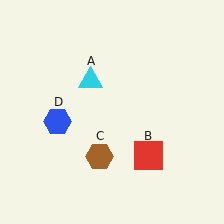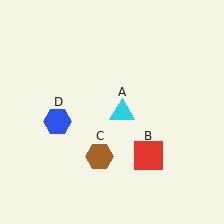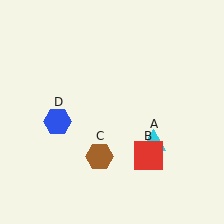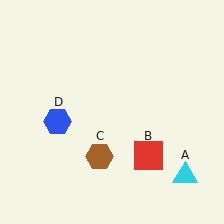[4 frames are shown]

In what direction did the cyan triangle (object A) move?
The cyan triangle (object A) moved down and to the right.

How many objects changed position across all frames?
1 object changed position: cyan triangle (object A).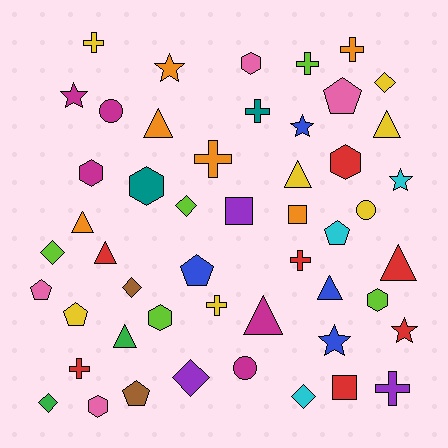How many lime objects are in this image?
There are 5 lime objects.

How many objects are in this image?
There are 50 objects.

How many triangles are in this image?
There are 9 triangles.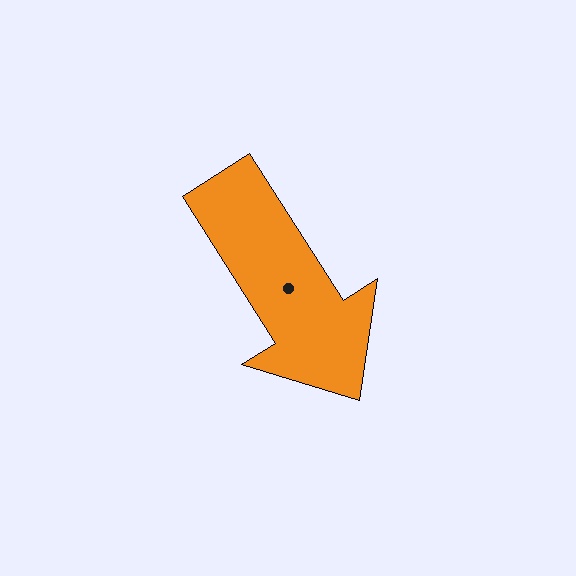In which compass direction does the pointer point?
Southeast.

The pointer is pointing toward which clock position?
Roughly 5 o'clock.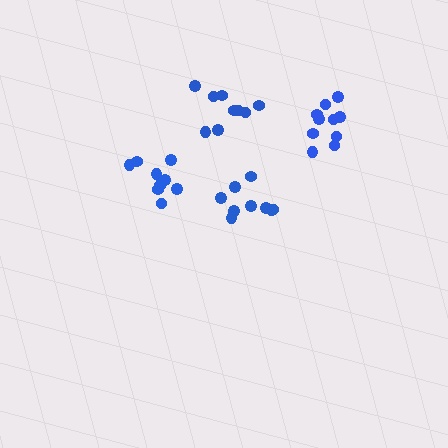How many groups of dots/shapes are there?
There are 4 groups.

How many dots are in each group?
Group 1: 9 dots, Group 2: 10 dots, Group 3: 10 dots, Group 4: 9 dots (38 total).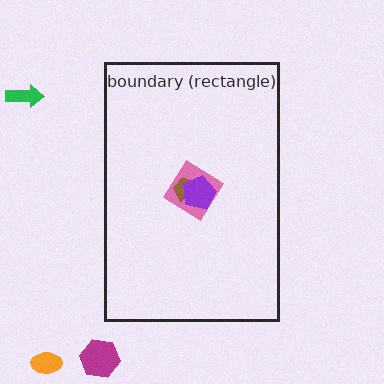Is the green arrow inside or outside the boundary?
Outside.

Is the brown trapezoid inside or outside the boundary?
Inside.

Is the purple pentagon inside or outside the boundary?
Inside.